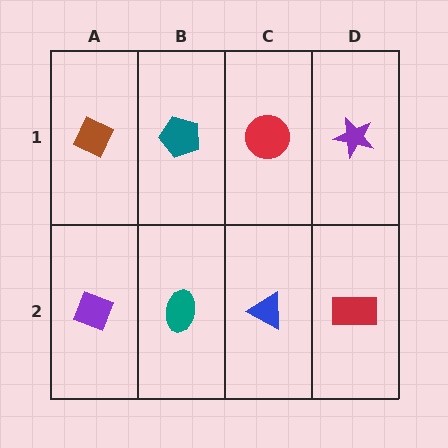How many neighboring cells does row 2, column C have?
3.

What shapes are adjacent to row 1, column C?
A blue triangle (row 2, column C), a teal pentagon (row 1, column B), a purple star (row 1, column D).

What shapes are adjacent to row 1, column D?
A red rectangle (row 2, column D), a red circle (row 1, column C).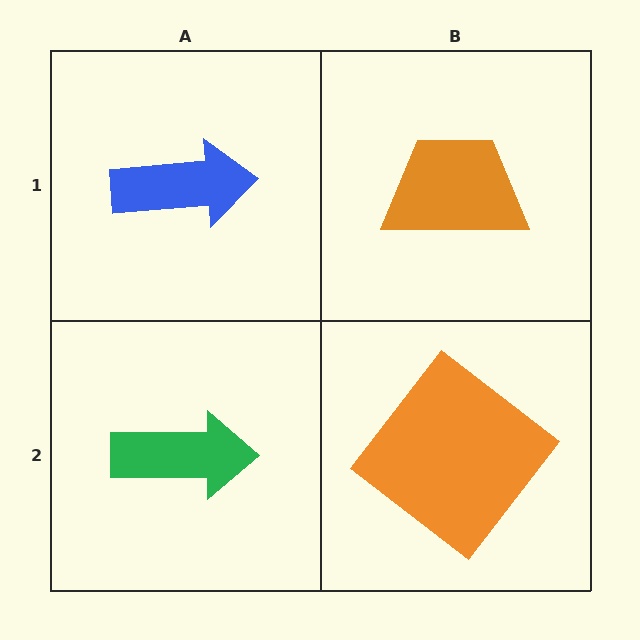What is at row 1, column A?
A blue arrow.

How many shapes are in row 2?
2 shapes.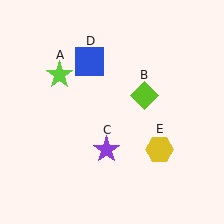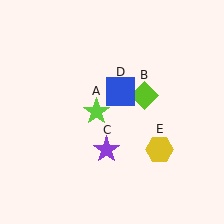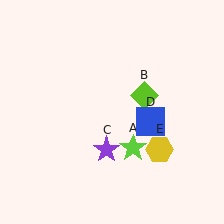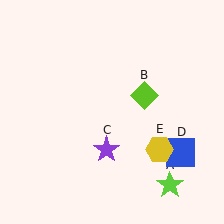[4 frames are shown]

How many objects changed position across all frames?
2 objects changed position: lime star (object A), blue square (object D).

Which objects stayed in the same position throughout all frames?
Lime diamond (object B) and purple star (object C) and yellow hexagon (object E) remained stationary.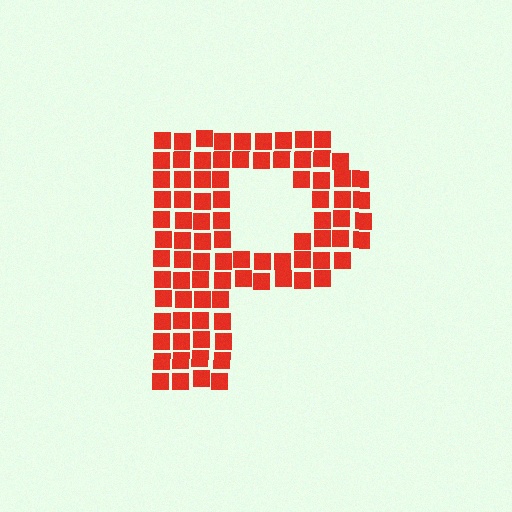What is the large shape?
The large shape is the letter P.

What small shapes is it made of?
It is made of small squares.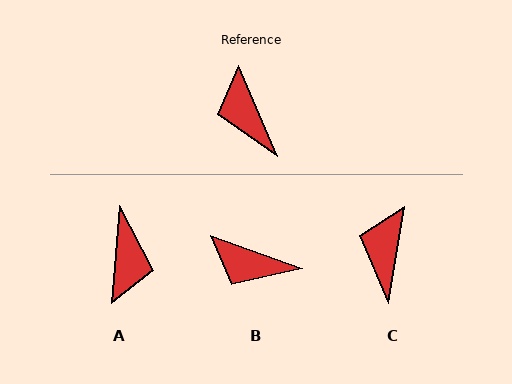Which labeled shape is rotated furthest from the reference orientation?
A, about 152 degrees away.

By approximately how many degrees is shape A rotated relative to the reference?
Approximately 152 degrees counter-clockwise.